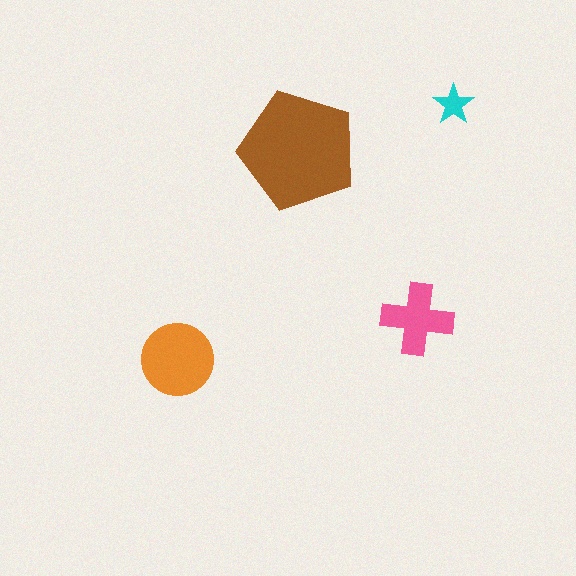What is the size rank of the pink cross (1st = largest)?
3rd.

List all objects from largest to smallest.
The brown pentagon, the orange circle, the pink cross, the cyan star.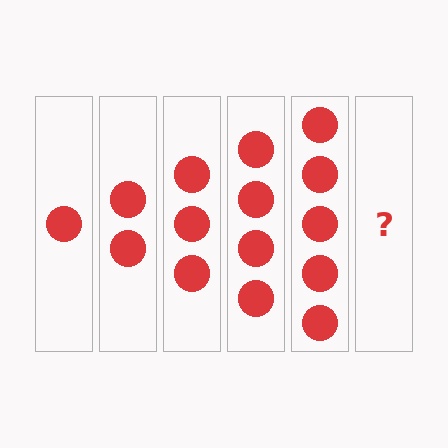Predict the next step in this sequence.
The next step is 6 circles.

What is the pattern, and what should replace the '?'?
The pattern is that each step adds one more circle. The '?' should be 6 circles.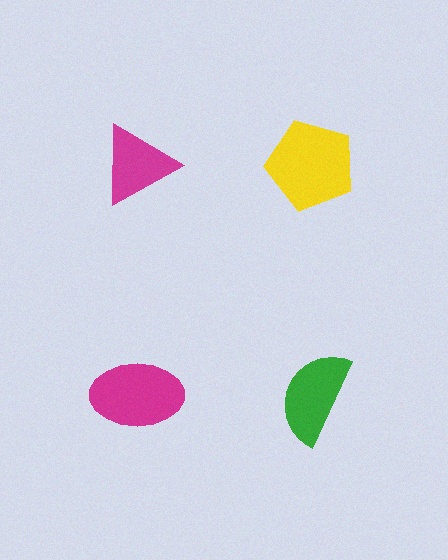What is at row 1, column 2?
A yellow pentagon.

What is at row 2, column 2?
A green semicircle.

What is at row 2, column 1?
A magenta ellipse.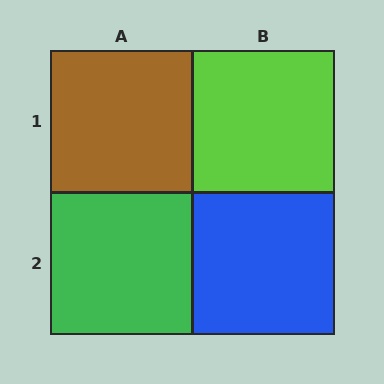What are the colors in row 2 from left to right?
Green, blue.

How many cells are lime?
1 cell is lime.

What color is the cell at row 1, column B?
Lime.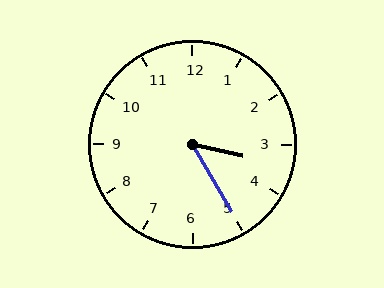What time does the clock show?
3:25.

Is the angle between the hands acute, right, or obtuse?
It is acute.